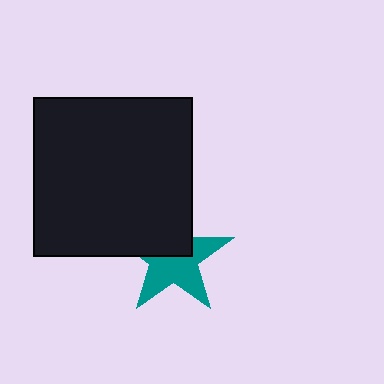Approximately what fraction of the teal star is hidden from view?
Roughly 43% of the teal star is hidden behind the black square.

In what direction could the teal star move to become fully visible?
The teal star could move down. That would shift it out from behind the black square entirely.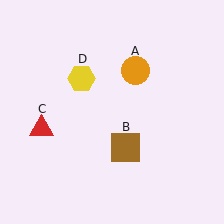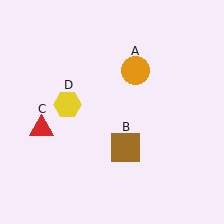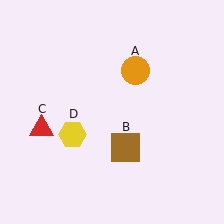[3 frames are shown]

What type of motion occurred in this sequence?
The yellow hexagon (object D) rotated counterclockwise around the center of the scene.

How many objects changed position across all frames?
1 object changed position: yellow hexagon (object D).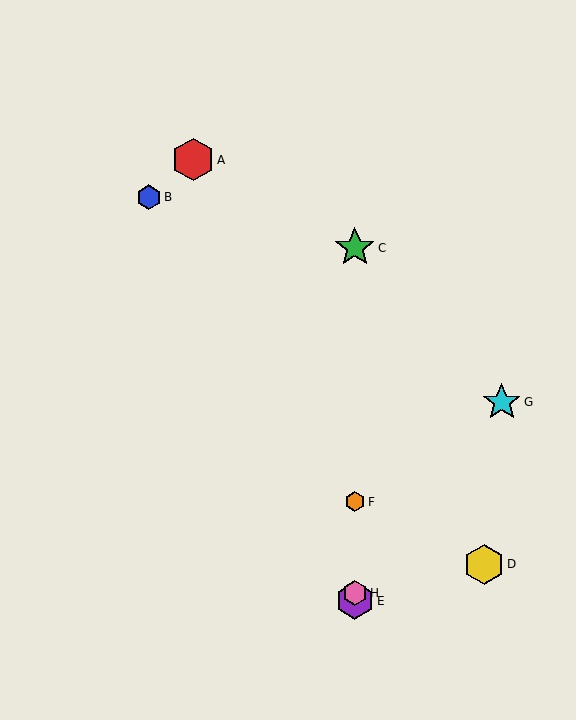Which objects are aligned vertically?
Objects C, E, F, H are aligned vertically.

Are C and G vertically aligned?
No, C is at x≈355 and G is at x≈502.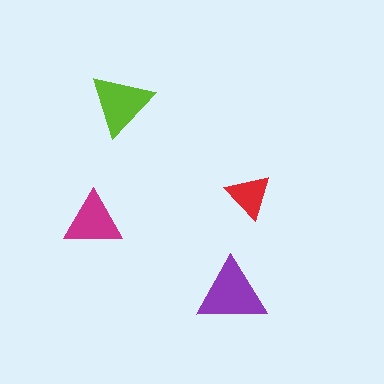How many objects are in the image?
There are 4 objects in the image.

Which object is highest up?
The lime triangle is topmost.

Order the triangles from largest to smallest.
the purple one, the lime one, the magenta one, the red one.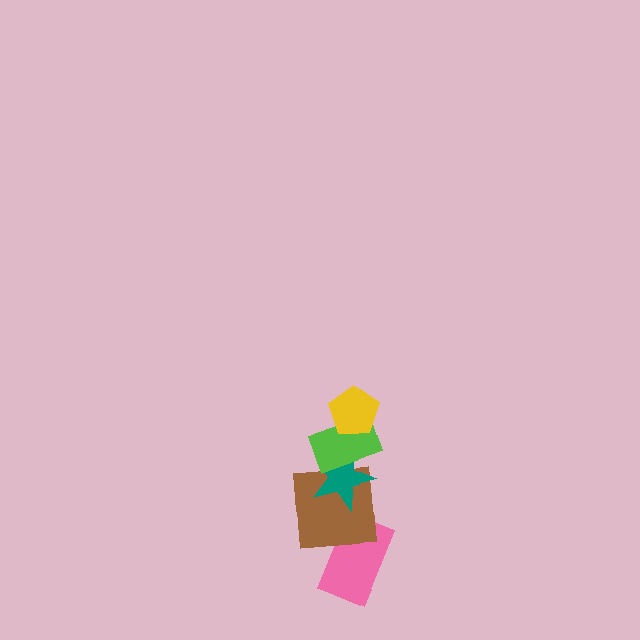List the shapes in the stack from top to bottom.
From top to bottom: the yellow pentagon, the lime rectangle, the teal star, the brown square, the pink rectangle.